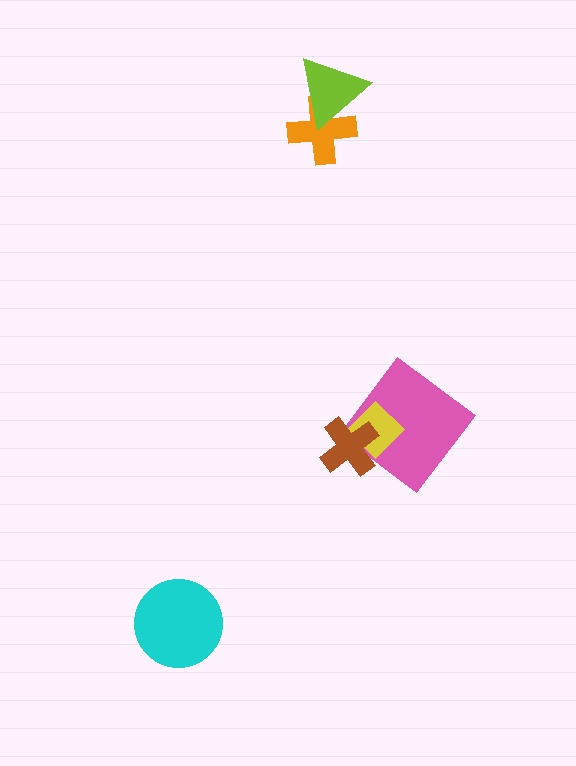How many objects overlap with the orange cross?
1 object overlaps with the orange cross.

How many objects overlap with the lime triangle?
1 object overlaps with the lime triangle.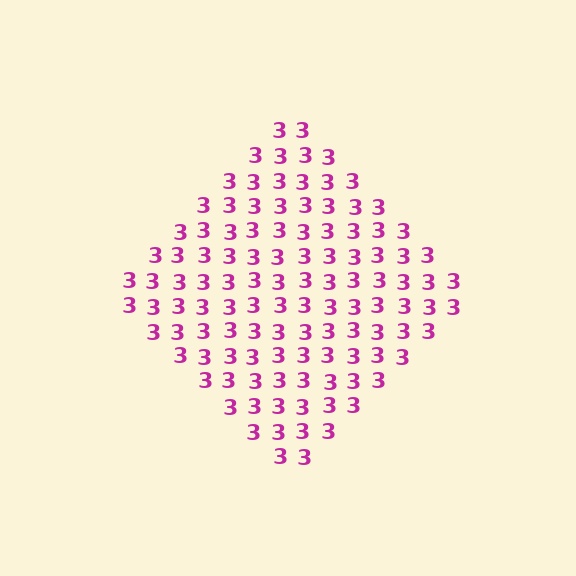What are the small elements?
The small elements are digit 3's.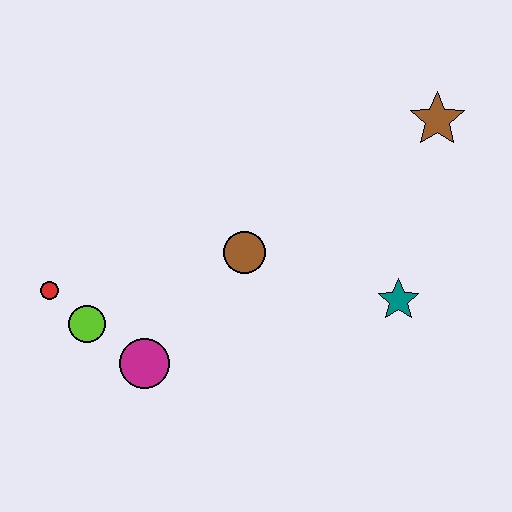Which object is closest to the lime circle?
The red circle is closest to the lime circle.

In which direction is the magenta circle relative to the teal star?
The magenta circle is to the left of the teal star.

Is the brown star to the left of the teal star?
No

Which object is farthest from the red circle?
The brown star is farthest from the red circle.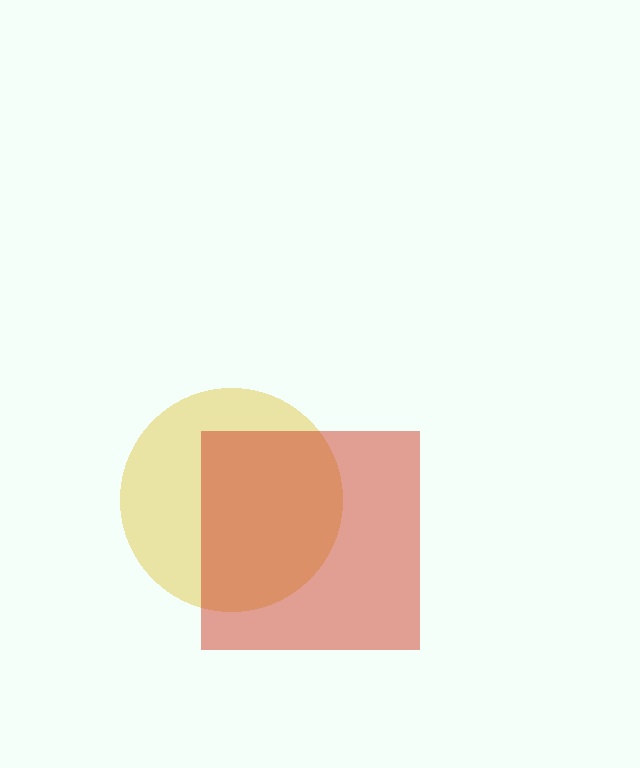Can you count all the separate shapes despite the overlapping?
Yes, there are 2 separate shapes.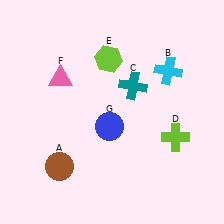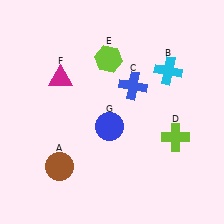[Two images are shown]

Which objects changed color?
C changed from teal to blue. F changed from pink to magenta.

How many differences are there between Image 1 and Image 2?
There are 2 differences between the two images.